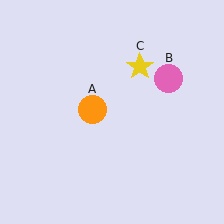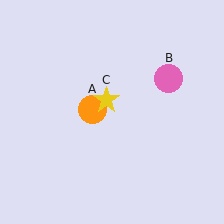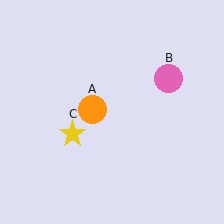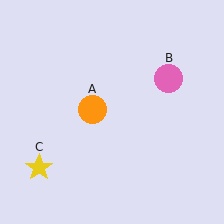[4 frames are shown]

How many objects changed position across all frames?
1 object changed position: yellow star (object C).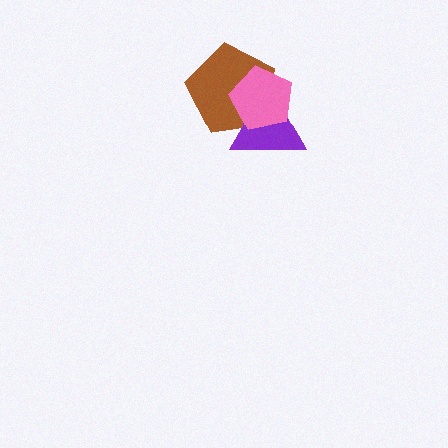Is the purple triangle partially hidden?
Yes, it is partially covered by another shape.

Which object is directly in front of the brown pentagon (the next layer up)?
The purple triangle is directly in front of the brown pentagon.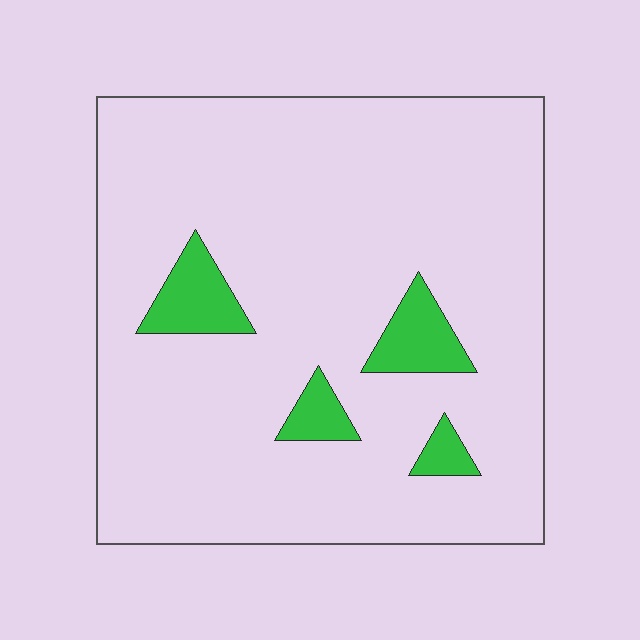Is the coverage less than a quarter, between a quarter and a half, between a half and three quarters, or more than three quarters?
Less than a quarter.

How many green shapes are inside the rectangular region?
4.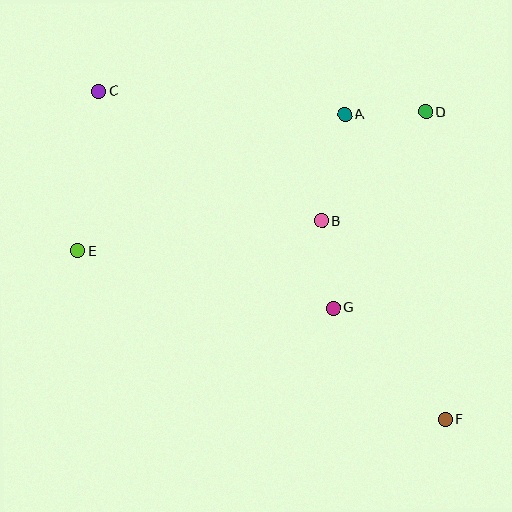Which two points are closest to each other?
Points A and D are closest to each other.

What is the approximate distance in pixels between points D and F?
The distance between D and F is approximately 309 pixels.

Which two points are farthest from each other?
Points C and F are farthest from each other.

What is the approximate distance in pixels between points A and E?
The distance between A and E is approximately 300 pixels.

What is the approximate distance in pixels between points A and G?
The distance between A and G is approximately 194 pixels.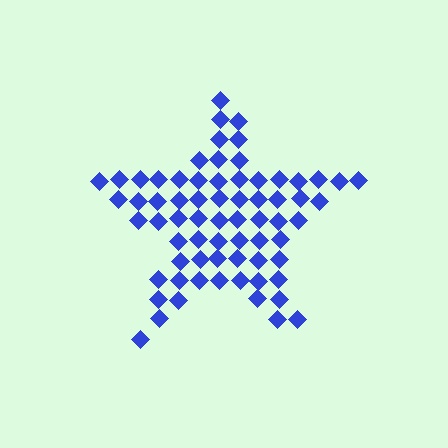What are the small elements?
The small elements are diamonds.